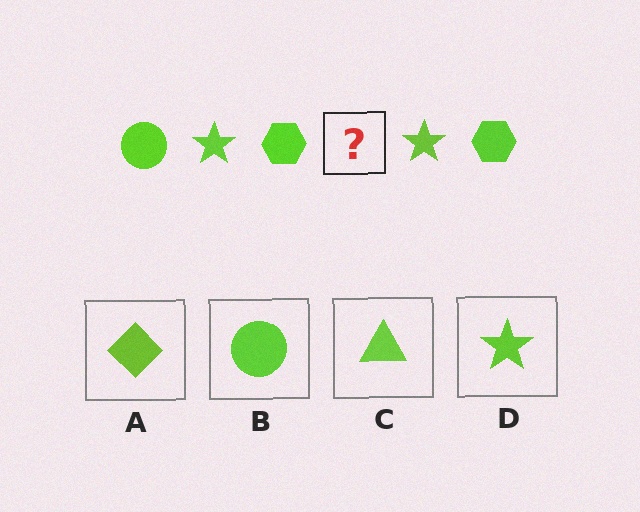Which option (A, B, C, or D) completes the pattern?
B.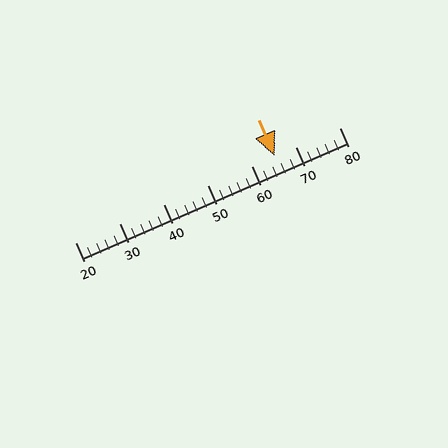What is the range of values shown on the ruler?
The ruler shows values from 20 to 80.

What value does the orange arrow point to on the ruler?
The orange arrow points to approximately 65.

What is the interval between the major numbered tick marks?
The major tick marks are spaced 10 units apart.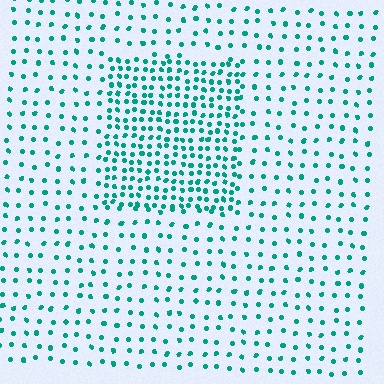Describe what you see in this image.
The image contains small teal elements arranged at two different densities. A rectangle-shaped region is visible where the elements are more densely packed than the surrounding area.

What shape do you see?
I see a rectangle.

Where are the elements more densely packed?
The elements are more densely packed inside the rectangle boundary.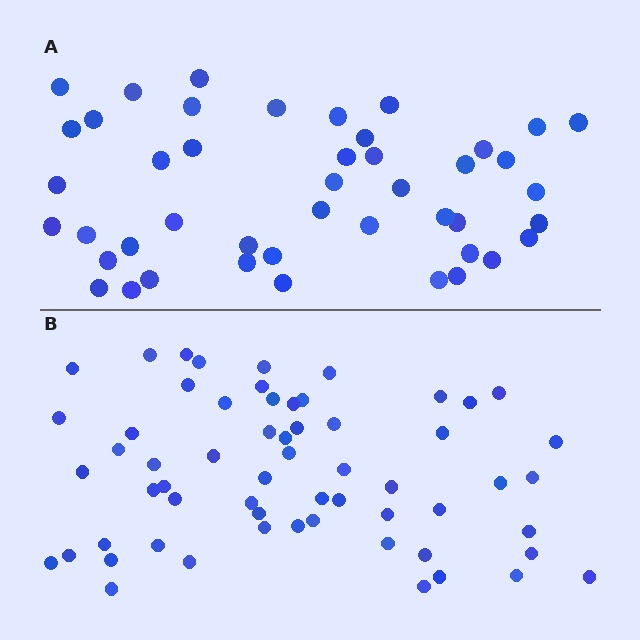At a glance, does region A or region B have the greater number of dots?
Region B (the bottom region) has more dots.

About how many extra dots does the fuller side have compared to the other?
Region B has approximately 15 more dots than region A.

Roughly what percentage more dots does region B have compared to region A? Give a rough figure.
About 35% more.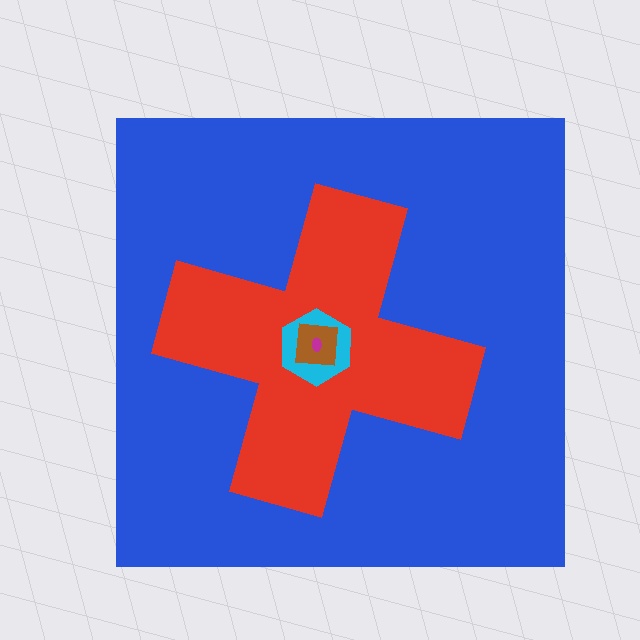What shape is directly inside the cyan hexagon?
The brown square.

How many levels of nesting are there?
5.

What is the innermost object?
The magenta ellipse.